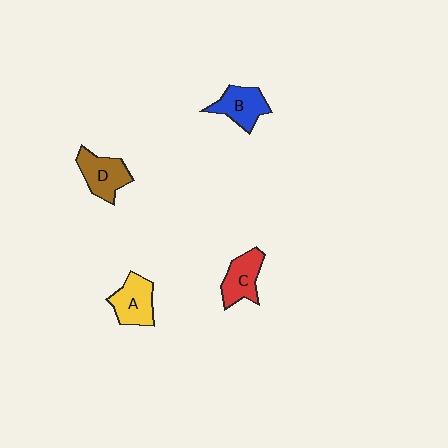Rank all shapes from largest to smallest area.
From largest to smallest: D (brown), A (yellow), C (red), B (blue).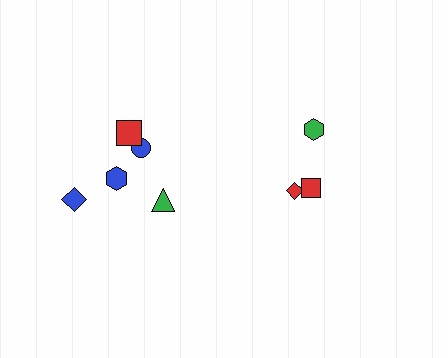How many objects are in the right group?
There are 3 objects.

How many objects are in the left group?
There are 5 objects.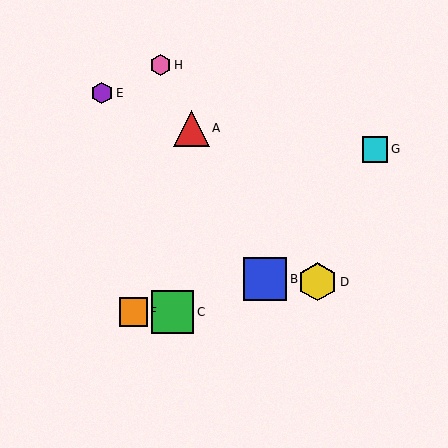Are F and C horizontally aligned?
Yes, both are at y≈312.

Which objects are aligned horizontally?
Objects C, F are aligned horizontally.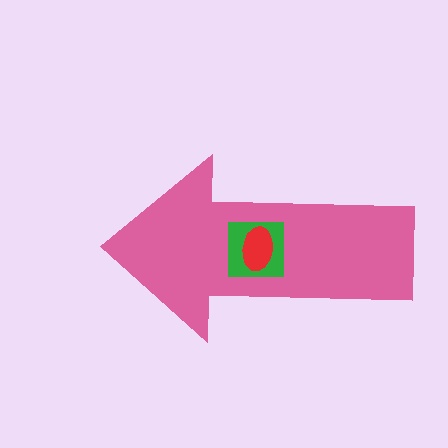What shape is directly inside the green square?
The red ellipse.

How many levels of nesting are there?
3.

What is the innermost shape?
The red ellipse.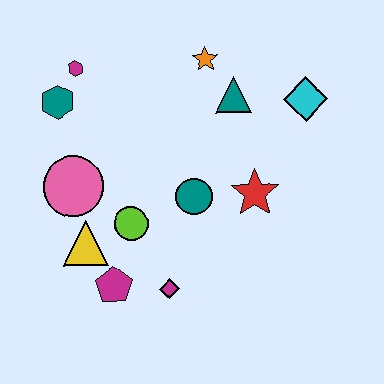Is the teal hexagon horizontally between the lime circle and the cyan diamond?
No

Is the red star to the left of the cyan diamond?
Yes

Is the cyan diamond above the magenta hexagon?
No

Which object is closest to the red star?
The teal circle is closest to the red star.